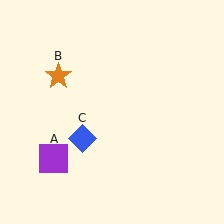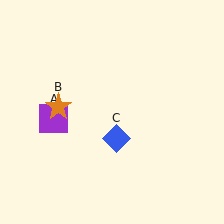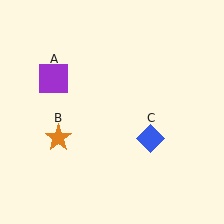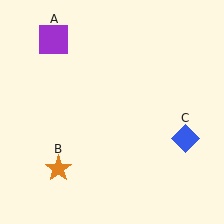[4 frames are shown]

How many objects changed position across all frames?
3 objects changed position: purple square (object A), orange star (object B), blue diamond (object C).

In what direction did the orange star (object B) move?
The orange star (object B) moved down.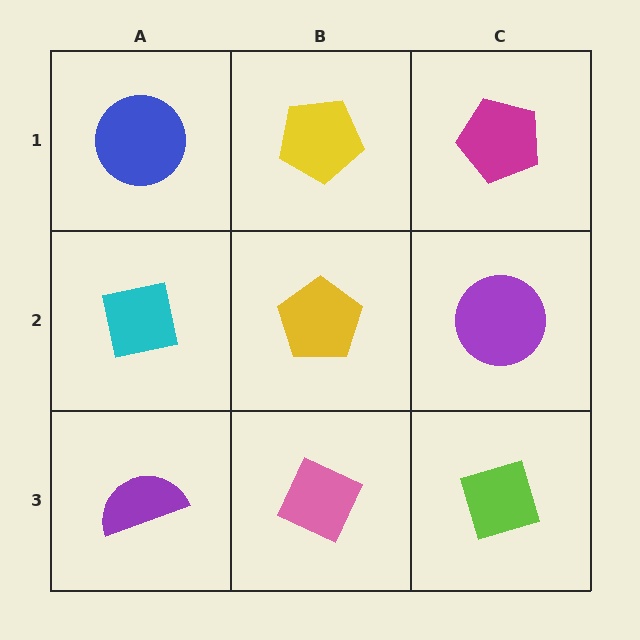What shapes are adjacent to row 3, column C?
A purple circle (row 2, column C), a pink diamond (row 3, column B).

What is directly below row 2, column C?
A lime diamond.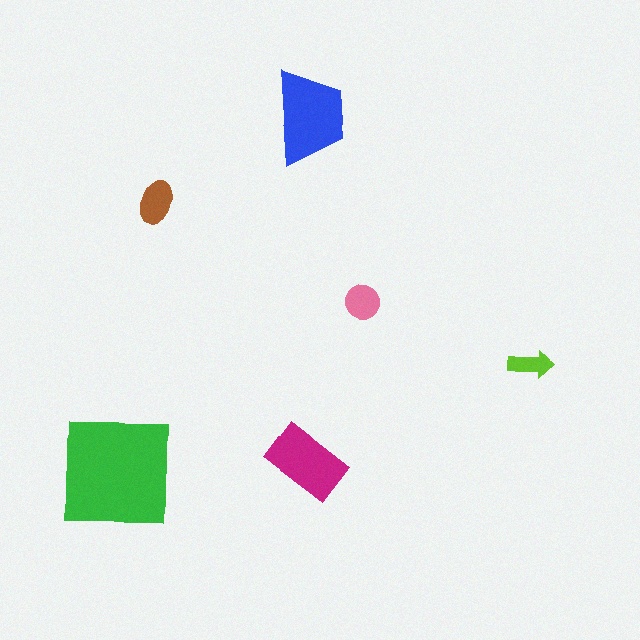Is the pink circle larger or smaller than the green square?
Smaller.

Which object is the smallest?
The lime arrow.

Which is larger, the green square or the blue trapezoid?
The green square.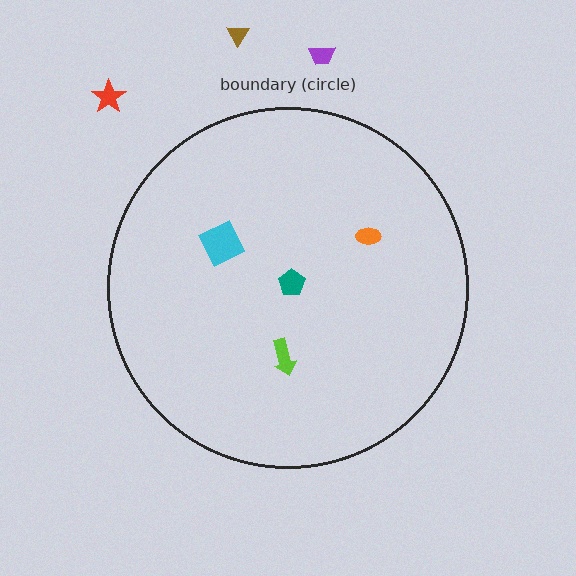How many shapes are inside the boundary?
4 inside, 3 outside.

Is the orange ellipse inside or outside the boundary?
Inside.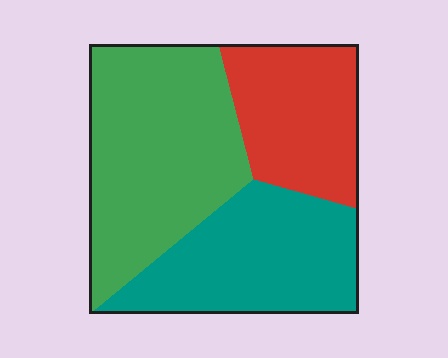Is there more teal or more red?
Teal.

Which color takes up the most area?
Green, at roughly 45%.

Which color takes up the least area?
Red, at roughly 25%.